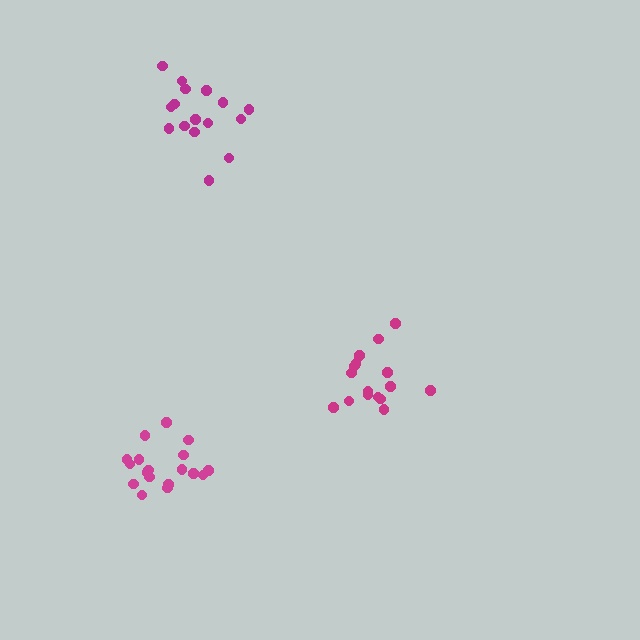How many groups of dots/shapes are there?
There are 3 groups.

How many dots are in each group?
Group 1: 16 dots, Group 2: 18 dots, Group 3: 16 dots (50 total).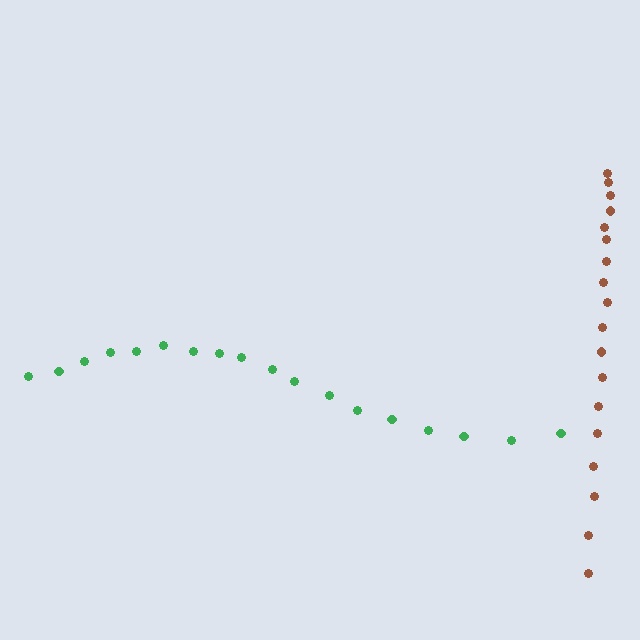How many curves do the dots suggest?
There are 2 distinct paths.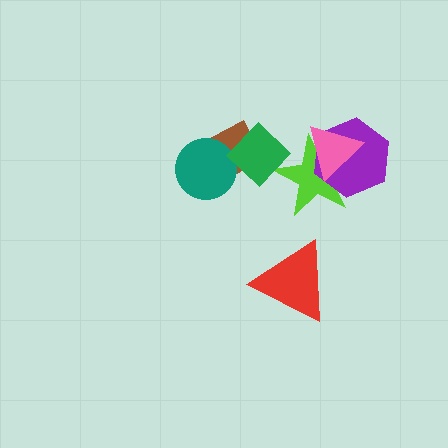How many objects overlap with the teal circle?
2 objects overlap with the teal circle.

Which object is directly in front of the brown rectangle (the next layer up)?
The teal circle is directly in front of the brown rectangle.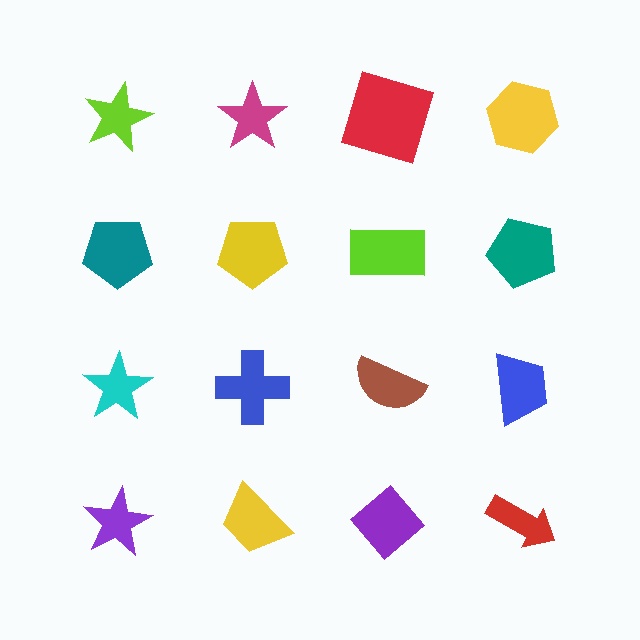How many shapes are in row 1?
4 shapes.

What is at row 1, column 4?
A yellow hexagon.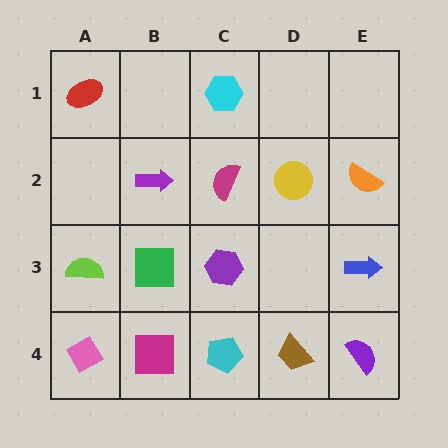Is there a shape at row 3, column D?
No, that cell is empty.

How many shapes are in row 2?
4 shapes.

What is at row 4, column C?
A cyan pentagon.